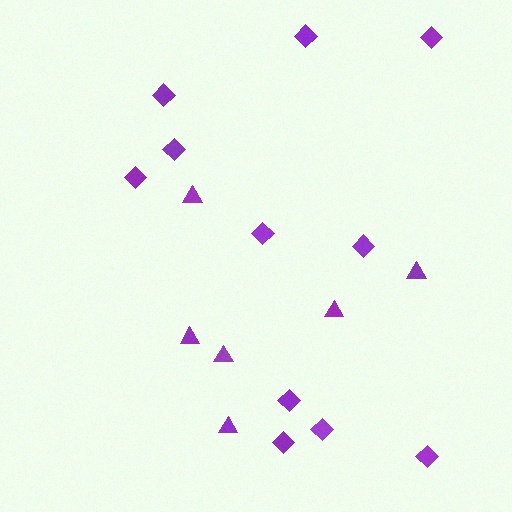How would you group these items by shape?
There are 2 groups: one group of triangles (6) and one group of diamonds (11).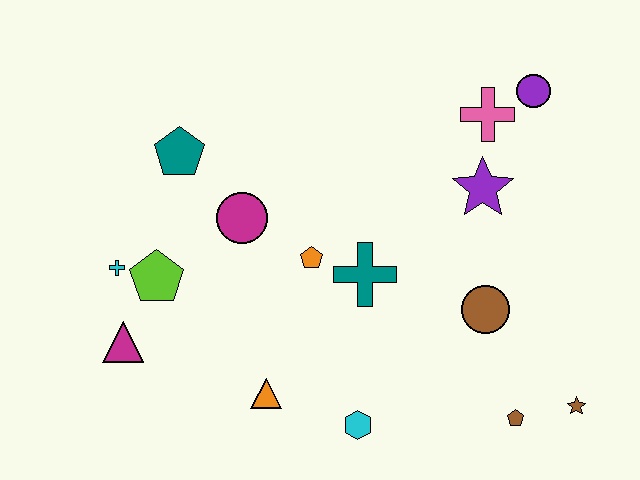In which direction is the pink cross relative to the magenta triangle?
The pink cross is to the right of the magenta triangle.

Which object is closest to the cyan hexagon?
The orange triangle is closest to the cyan hexagon.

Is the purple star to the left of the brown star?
Yes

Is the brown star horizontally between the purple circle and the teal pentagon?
No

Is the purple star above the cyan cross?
Yes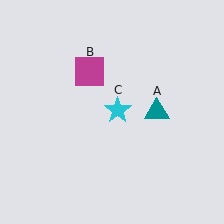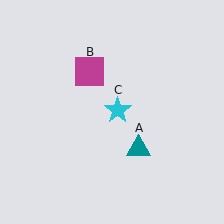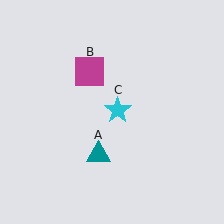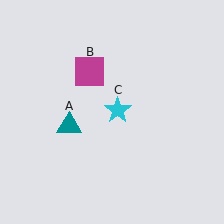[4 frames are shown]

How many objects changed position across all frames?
1 object changed position: teal triangle (object A).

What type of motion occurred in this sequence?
The teal triangle (object A) rotated clockwise around the center of the scene.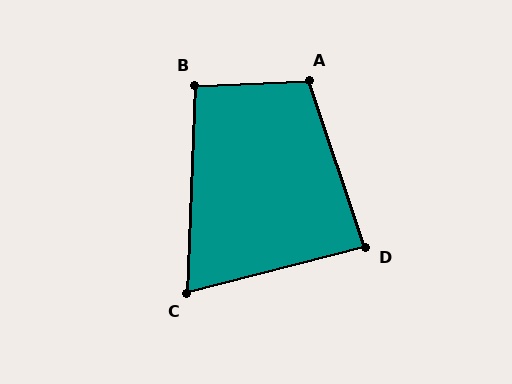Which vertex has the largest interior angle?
A, at approximately 107 degrees.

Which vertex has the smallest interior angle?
C, at approximately 73 degrees.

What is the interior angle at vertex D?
Approximately 85 degrees (approximately right).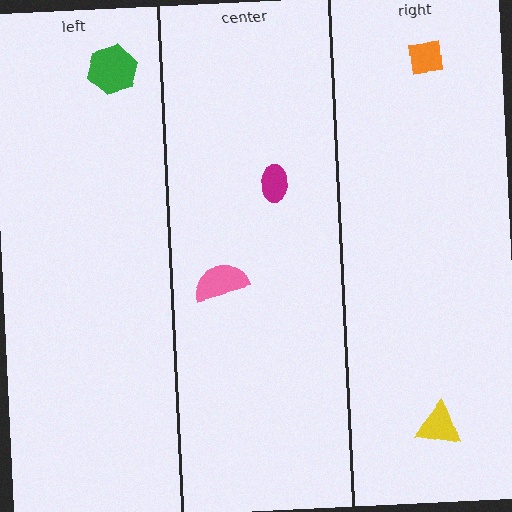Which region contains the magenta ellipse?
The center region.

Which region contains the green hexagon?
The left region.